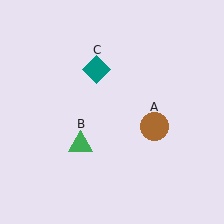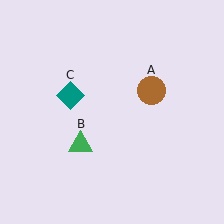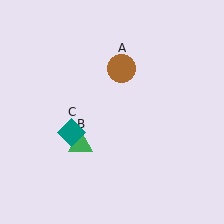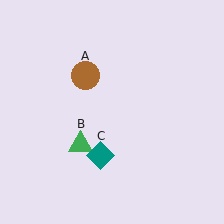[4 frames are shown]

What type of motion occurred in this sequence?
The brown circle (object A), teal diamond (object C) rotated counterclockwise around the center of the scene.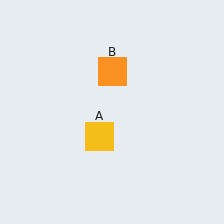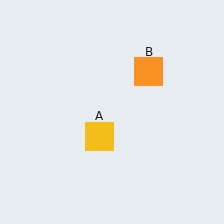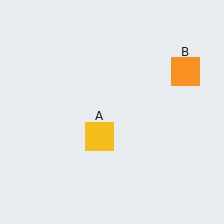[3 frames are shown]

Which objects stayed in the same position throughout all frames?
Yellow square (object A) remained stationary.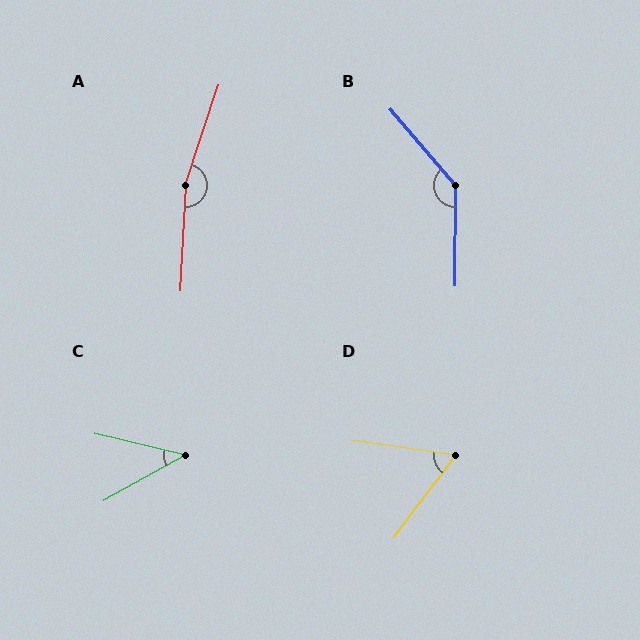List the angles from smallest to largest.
C (43°), D (61°), B (139°), A (164°).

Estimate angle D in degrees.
Approximately 61 degrees.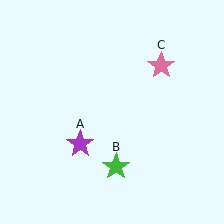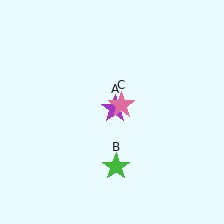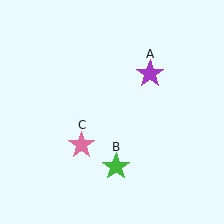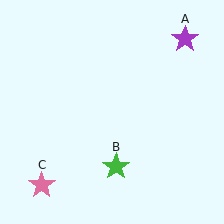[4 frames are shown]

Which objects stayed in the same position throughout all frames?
Green star (object B) remained stationary.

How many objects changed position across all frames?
2 objects changed position: purple star (object A), pink star (object C).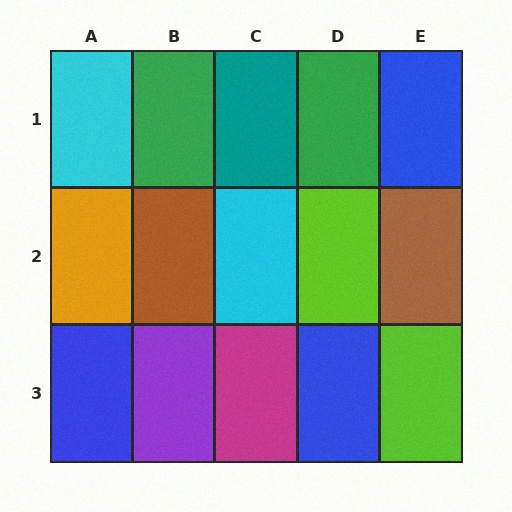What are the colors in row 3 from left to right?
Blue, purple, magenta, blue, lime.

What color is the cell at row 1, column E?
Blue.